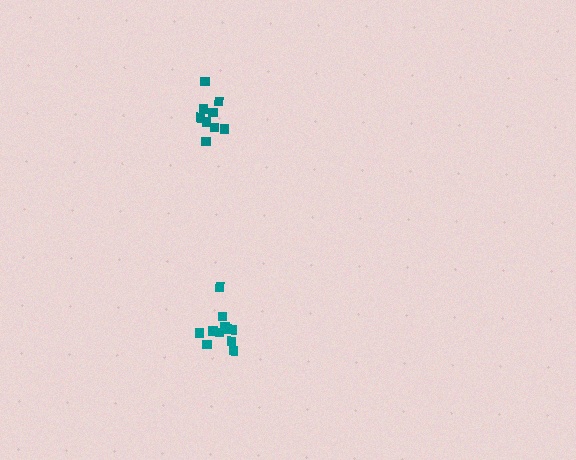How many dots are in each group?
Group 1: 9 dots, Group 2: 11 dots (20 total).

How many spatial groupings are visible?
There are 2 spatial groupings.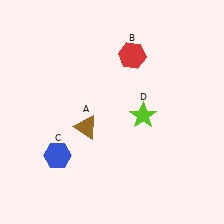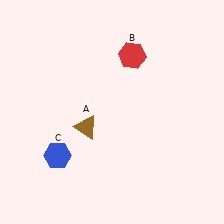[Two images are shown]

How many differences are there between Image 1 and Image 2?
There is 1 difference between the two images.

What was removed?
The lime star (D) was removed in Image 2.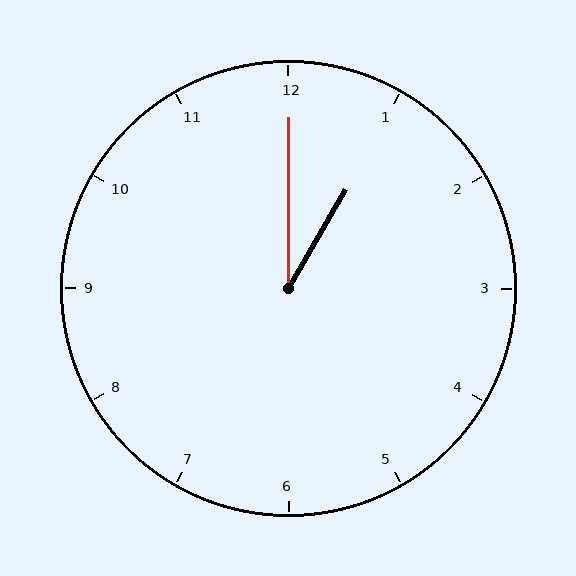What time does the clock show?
1:00.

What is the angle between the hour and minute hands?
Approximately 30 degrees.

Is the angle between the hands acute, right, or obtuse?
It is acute.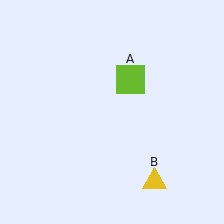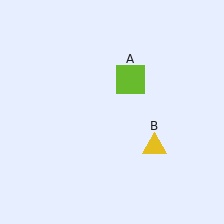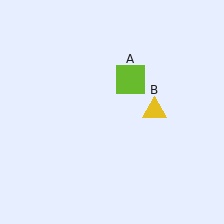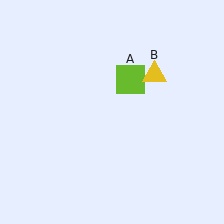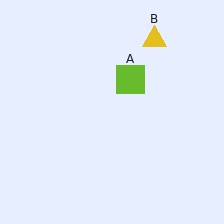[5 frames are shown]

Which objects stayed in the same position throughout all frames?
Lime square (object A) remained stationary.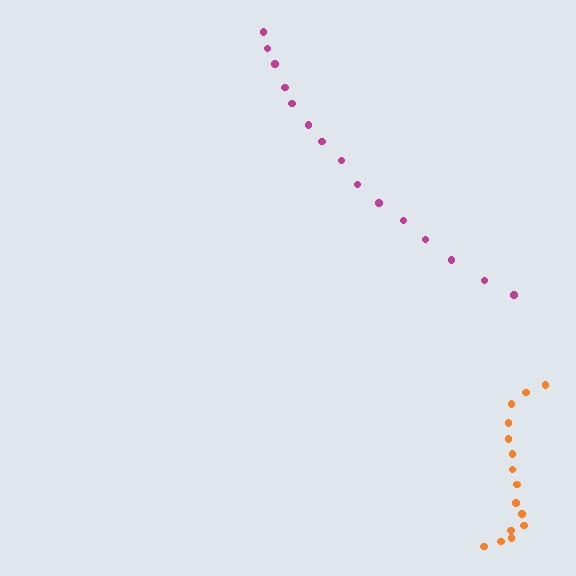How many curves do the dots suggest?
There are 2 distinct paths.